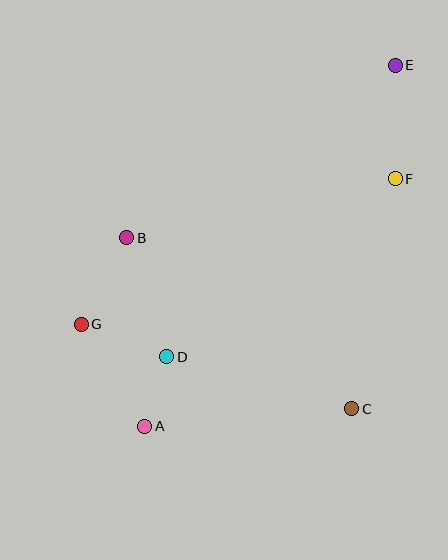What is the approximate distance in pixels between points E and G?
The distance between E and G is approximately 407 pixels.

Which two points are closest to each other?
Points A and D are closest to each other.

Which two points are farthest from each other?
Points A and E are farthest from each other.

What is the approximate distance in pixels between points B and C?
The distance between B and C is approximately 283 pixels.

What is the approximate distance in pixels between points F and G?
The distance between F and G is approximately 346 pixels.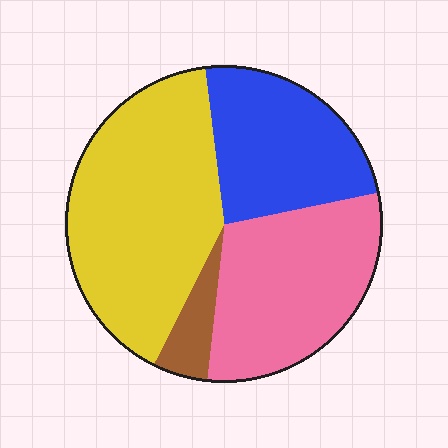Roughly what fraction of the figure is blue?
Blue takes up about one quarter (1/4) of the figure.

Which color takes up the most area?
Yellow, at roughly 40%.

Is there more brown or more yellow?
Yellow.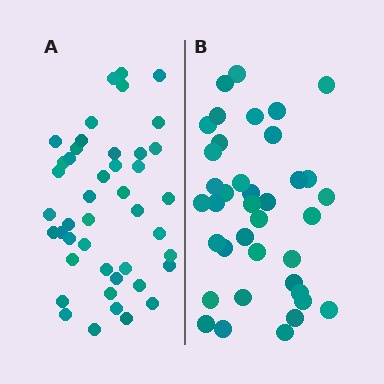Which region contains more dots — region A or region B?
Region A (the left region) has more dots.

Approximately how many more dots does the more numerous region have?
Region A has about 6 more dots than region B.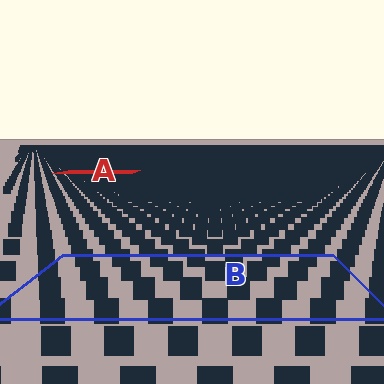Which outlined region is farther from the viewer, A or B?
Region A is farther from the viewer — the texture elements inside it appear smaller and more densely packed.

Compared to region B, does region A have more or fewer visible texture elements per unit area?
Region A has more texture elements per unit area — they are packed more densely because it is farther away.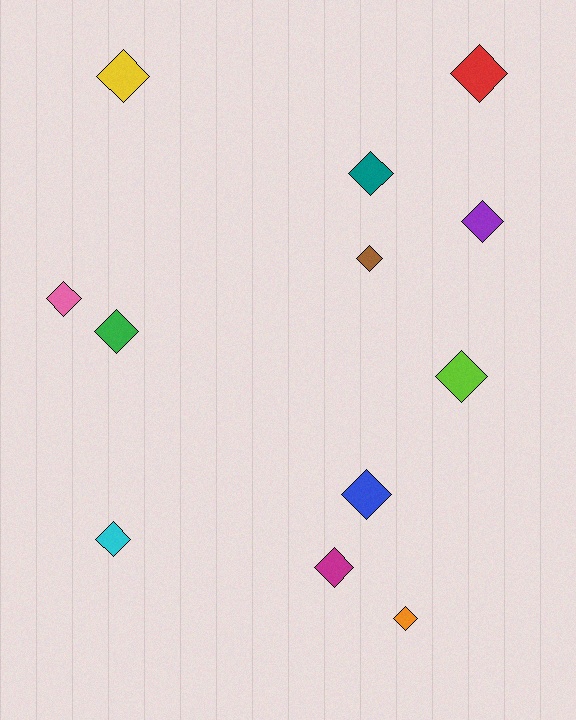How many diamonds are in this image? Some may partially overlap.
There are 12 diamonds.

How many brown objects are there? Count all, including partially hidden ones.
There is 1 brown object.